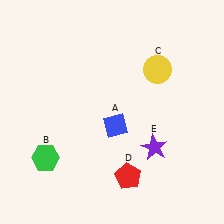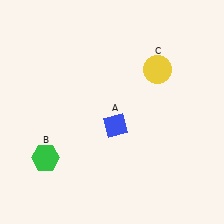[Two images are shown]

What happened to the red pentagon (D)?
The red pentagon (D) was removed in Image 2. It was in the bottom-right area of Image 1.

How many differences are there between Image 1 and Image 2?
There are 2 differences between the two images.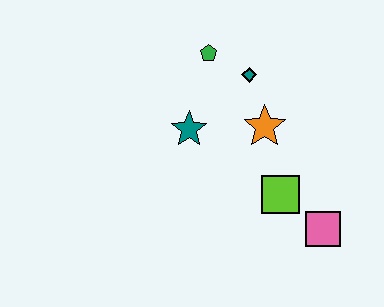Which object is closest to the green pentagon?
The teal diamond is closest to the green pentagon.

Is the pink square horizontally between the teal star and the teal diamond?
No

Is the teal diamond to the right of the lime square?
No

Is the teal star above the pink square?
Yes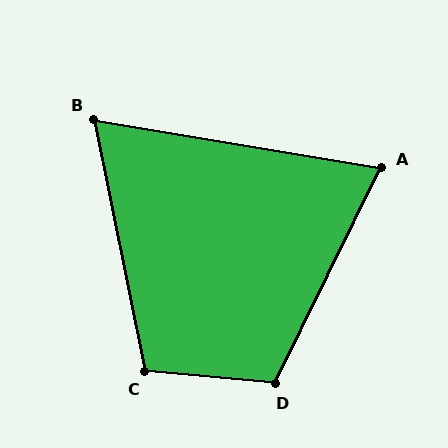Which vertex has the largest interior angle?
D, at approximately 111 degrees.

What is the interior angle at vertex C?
Approximately 107 degrees (obtuse).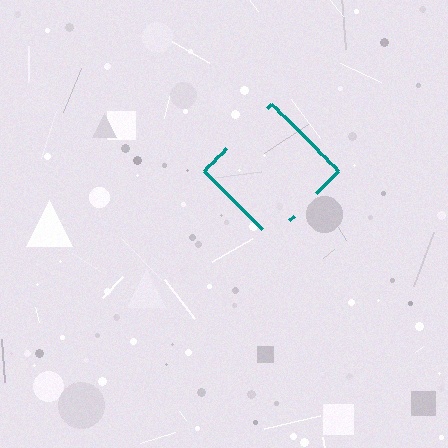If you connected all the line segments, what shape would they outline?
They would outline a diamond.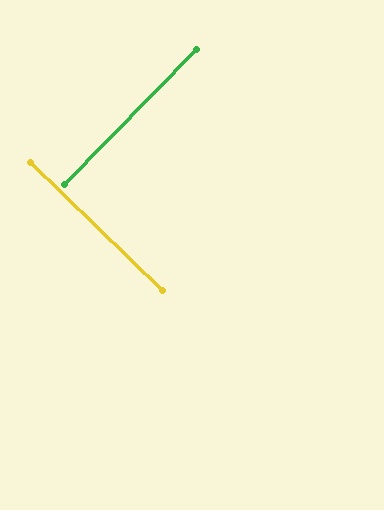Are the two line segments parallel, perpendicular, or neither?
Perpendicular — they meet at approximately 90°.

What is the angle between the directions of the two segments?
Approximately 90 degrees.